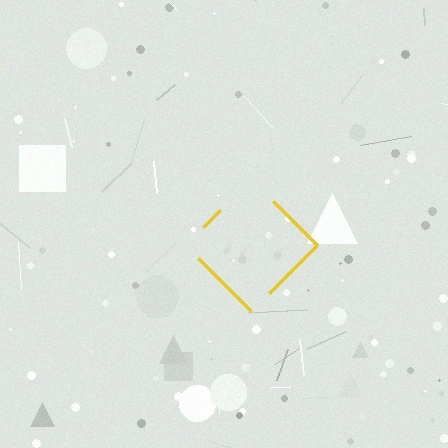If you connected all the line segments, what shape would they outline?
They would outline a diamond.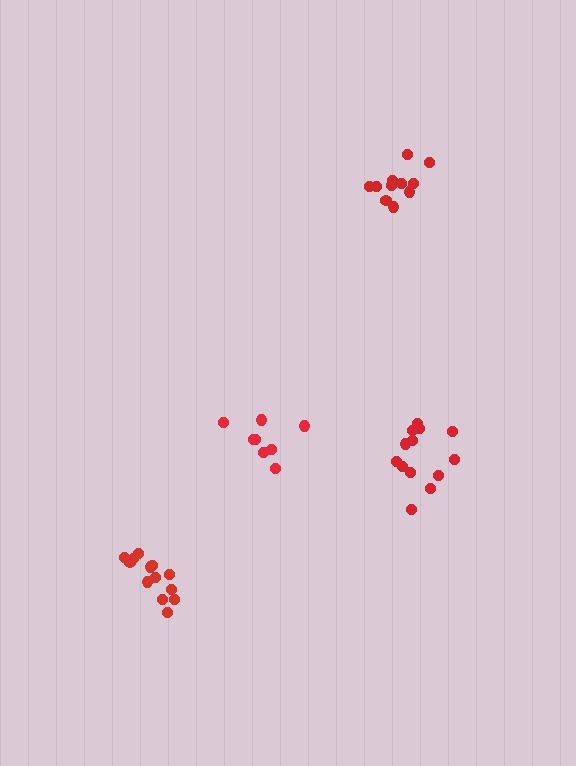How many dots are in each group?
Group 1: 11 dots, Group 2: 14 dots, Group 3: 14 dots, Group 4: 8 dots (47 total).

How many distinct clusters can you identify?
There are 4 distinct clusters.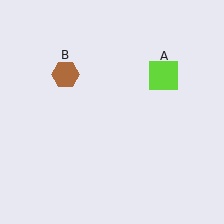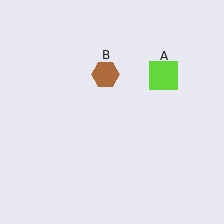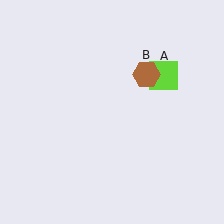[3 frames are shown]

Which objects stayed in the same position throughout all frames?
Lime square (object A) remained stationary.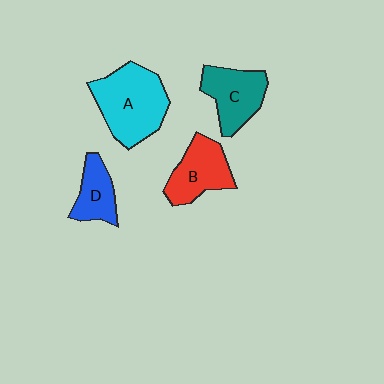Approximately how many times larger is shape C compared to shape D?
Approximately 1.4 times.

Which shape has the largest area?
Shape A (cyan).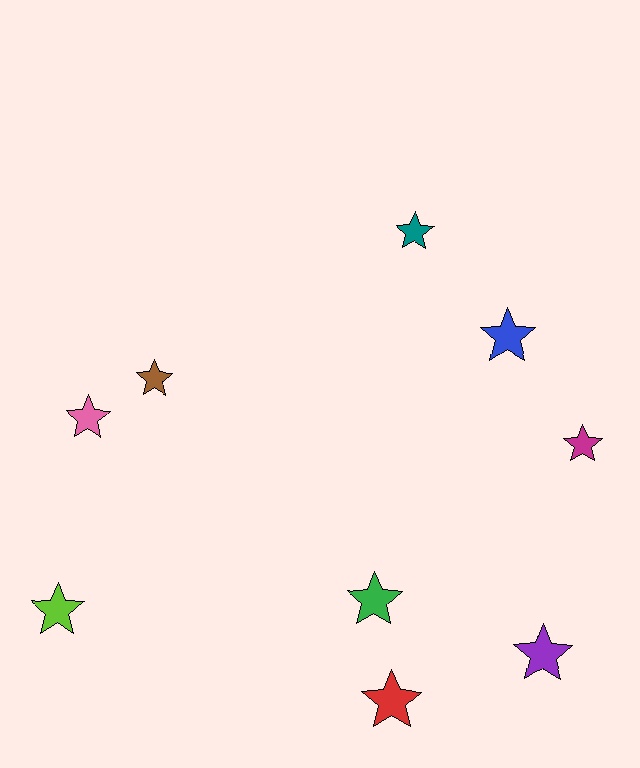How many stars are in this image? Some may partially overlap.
There are 9 stars.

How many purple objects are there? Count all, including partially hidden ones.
There is 1 purple object.